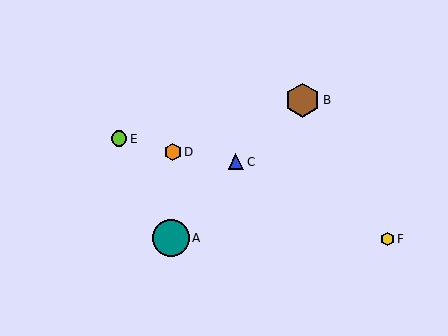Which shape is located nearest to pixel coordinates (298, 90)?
The brown hexagon (labeled B) at (303, 100) is nearest to that location.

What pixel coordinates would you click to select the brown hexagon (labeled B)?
Click at (303, 100) to select the brown hexagon B.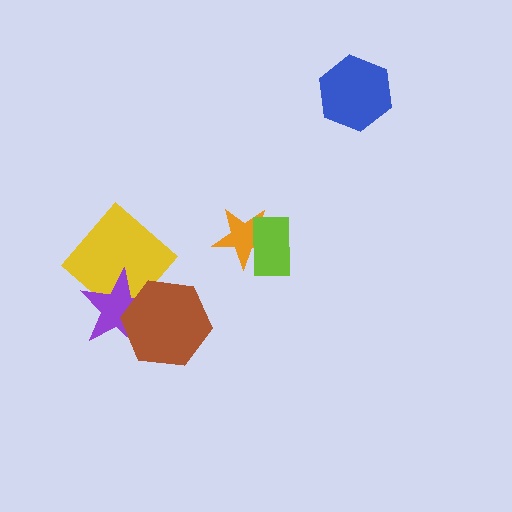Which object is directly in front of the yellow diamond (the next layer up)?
The purple star is directly in front of the yellow diamond.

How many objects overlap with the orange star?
1 object overlaps with the orange star.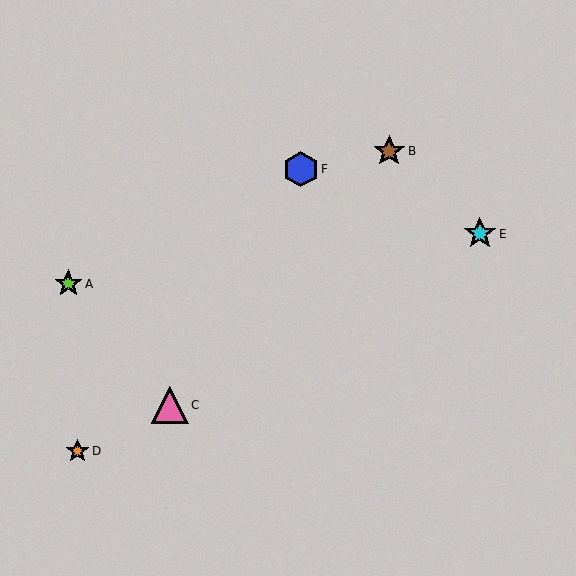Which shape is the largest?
The pink triangle (labeled C) is the largest.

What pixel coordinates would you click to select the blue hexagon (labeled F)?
Click at (301, 169) to select the blue hexagon F.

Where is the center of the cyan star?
The center of the cyan star is at (480, 234).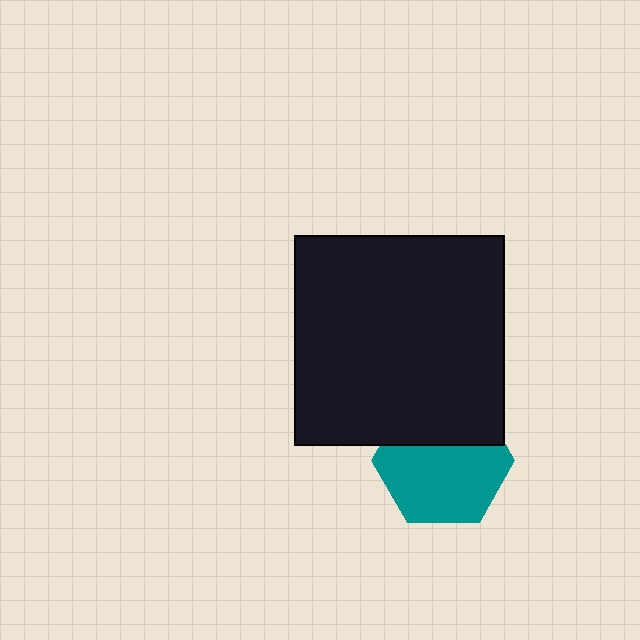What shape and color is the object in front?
The object in front is a black square.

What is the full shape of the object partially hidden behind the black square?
The partially hidden object is a teal hexagon.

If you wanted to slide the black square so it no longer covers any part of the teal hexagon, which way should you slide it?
Slide it up — that is the most direct way to separate the two shapes.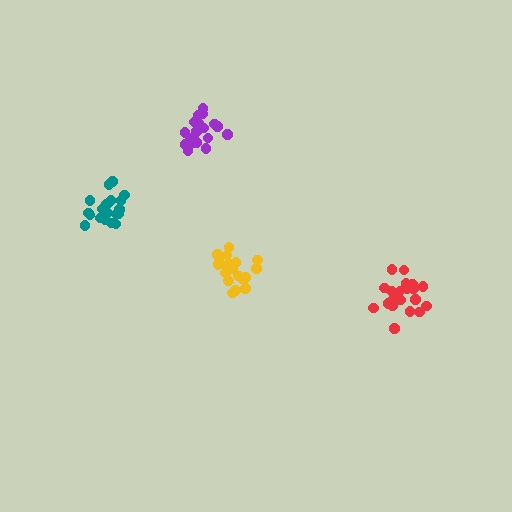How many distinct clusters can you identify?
There are 4 distinct clusters.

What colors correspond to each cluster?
The clusters are colored: yellow, purple, teal, red.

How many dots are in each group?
Group 1: 20 dots, Group 2: 19 dots, Group 3: 20 dots, Group 4: 21 dots (80 total).